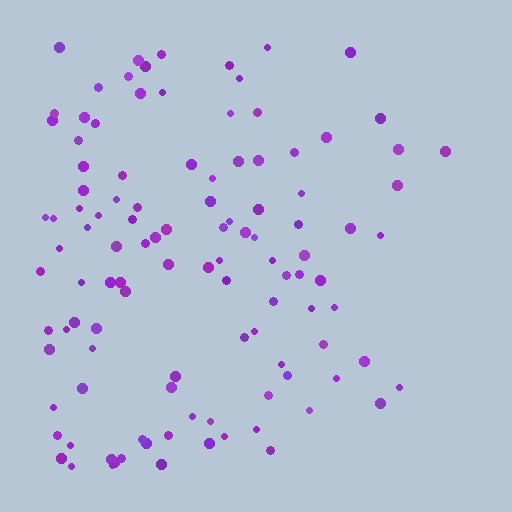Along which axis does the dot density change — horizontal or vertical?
Horizontal.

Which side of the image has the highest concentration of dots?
The left.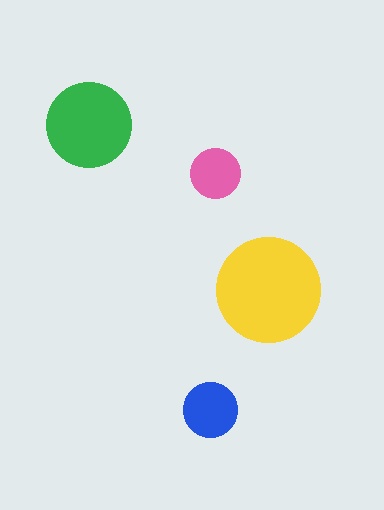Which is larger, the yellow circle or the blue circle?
The yellow one.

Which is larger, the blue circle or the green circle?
The green one.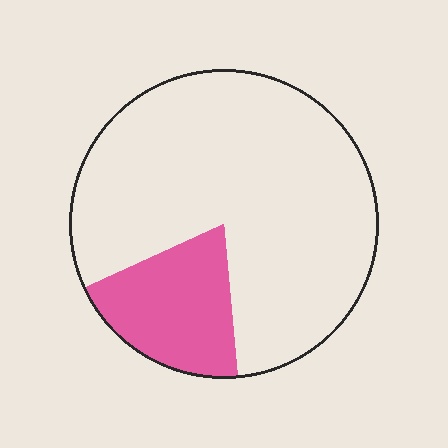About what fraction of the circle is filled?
About one fifth (1/5).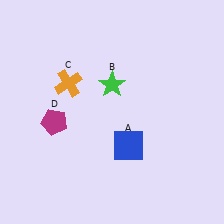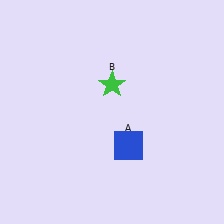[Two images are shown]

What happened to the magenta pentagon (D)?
The magenta pentagon (D) was removed in Image 2. It was in the bottom-left area of Image 1.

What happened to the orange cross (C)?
The orange cross (C) was removed in Image 2. It was in the top-left area of Image 1.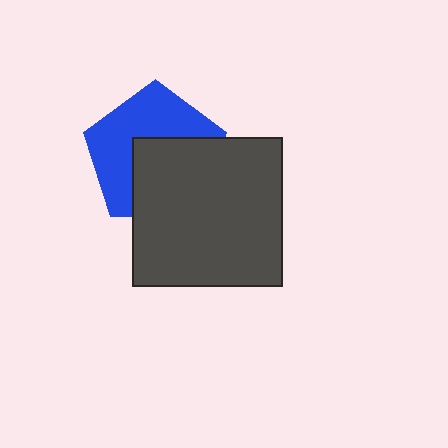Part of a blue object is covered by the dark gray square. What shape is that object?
It is a pentagon.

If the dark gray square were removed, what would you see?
You would see the complete blue pentagon.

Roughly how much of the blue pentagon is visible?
About half of it is visible (roughly 53%).